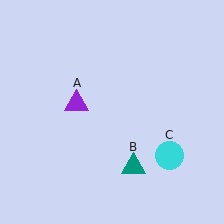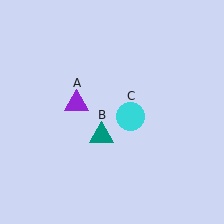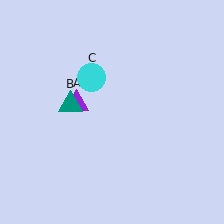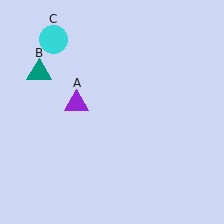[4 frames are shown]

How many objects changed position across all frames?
2 objects changed position: teal triangle (object B), cyan circle (object C).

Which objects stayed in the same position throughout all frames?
Purple triangle (object A) remained stationary.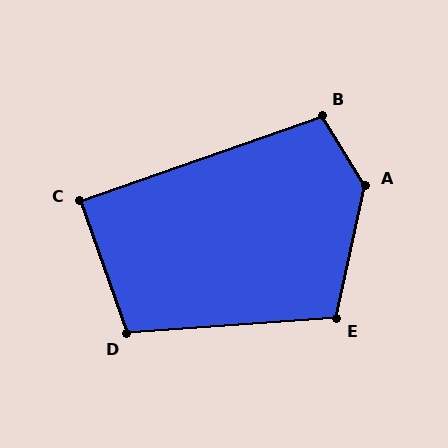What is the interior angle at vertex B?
Approximately 102 degrees (obtuse).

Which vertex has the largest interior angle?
A, at approximately 136 degrees.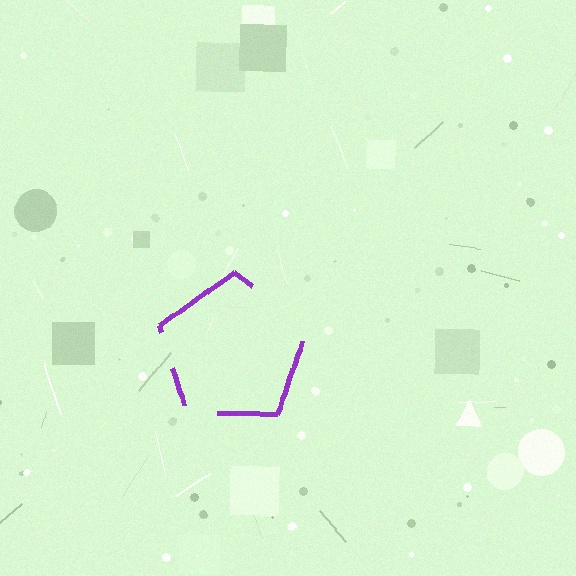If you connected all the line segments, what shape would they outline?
They would outline a pentagon.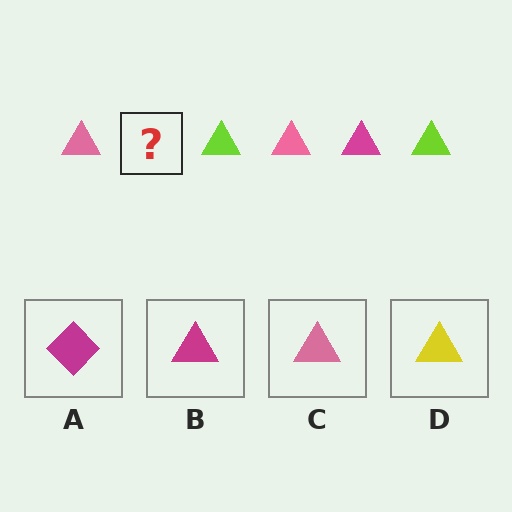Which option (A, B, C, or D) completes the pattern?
B.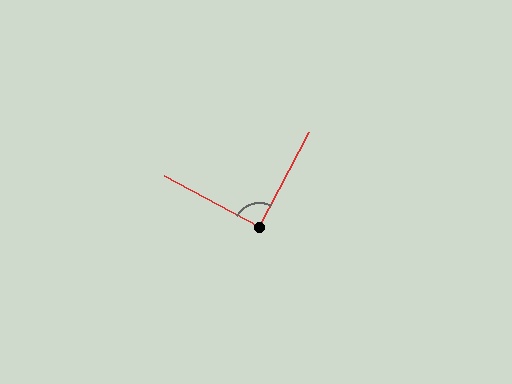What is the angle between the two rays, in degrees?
Approximately 89 degrees.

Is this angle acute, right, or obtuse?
It is approximately a right angle.